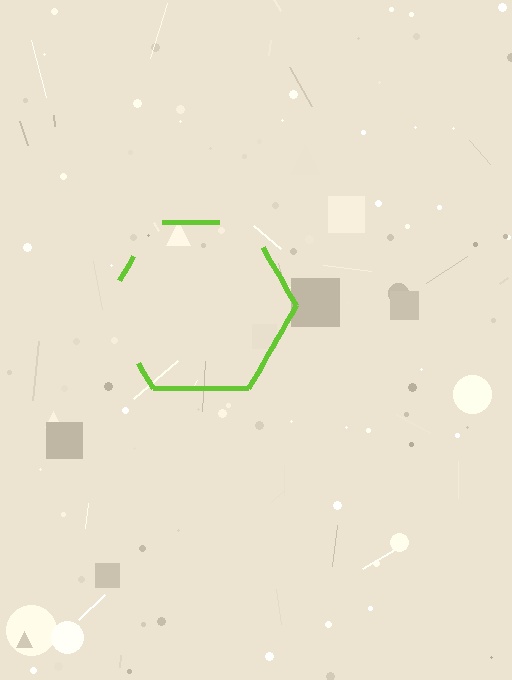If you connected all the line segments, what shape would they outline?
They would outline a hexagon.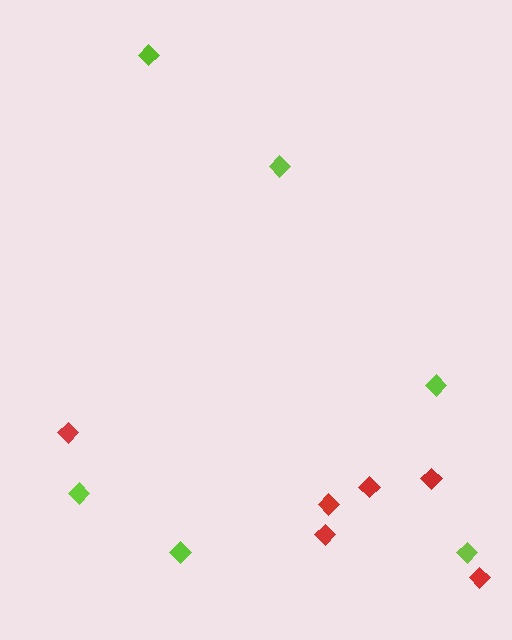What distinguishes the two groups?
There are 2 groups: one group of red diamonds (6) and one group of lime diamonds (6).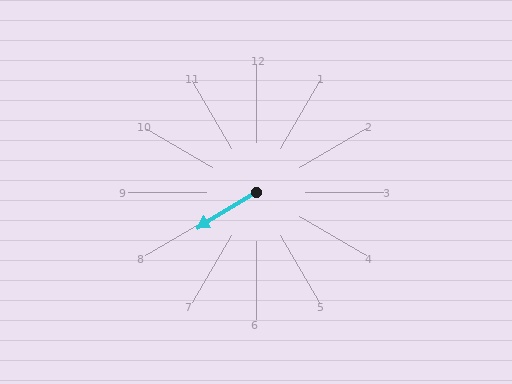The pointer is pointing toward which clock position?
Roughly 8 o'clock.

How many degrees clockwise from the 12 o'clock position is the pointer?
Approximately 239 degrees.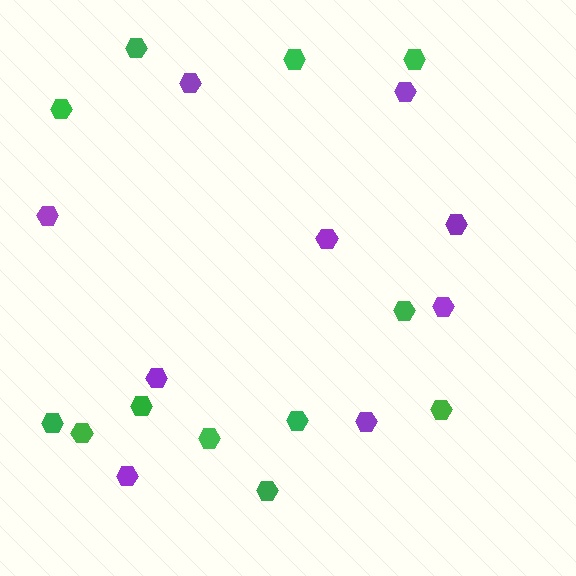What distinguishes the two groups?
There are 2 groups: one group of green hexagons (12) and one group of purple hexagons (9).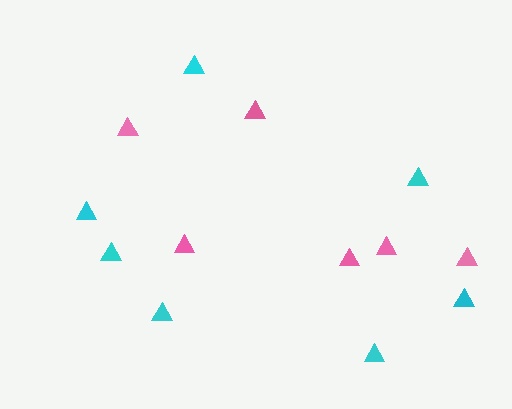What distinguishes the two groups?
There are 2 groups: one group of pink triangles (6) and one group of cyan triangles (7).